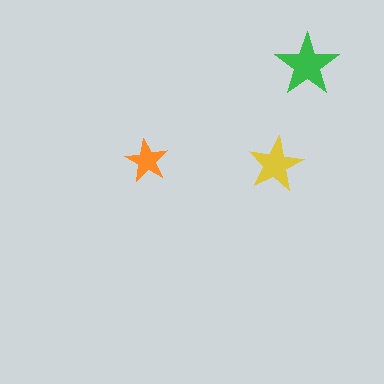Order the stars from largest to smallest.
the green one, the yellow one, the orange one.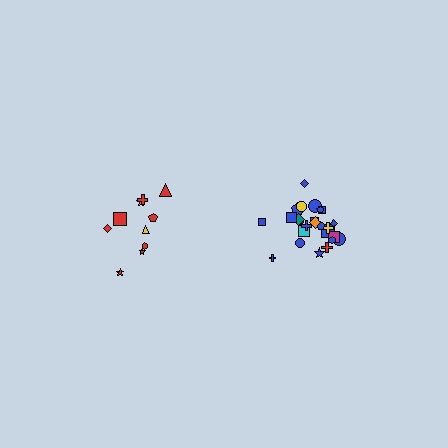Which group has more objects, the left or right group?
The right group.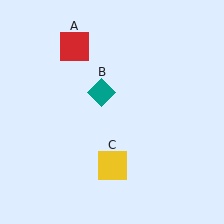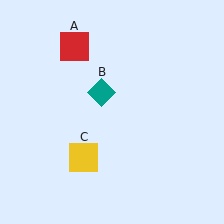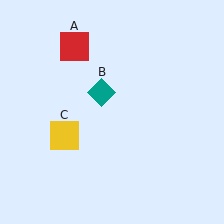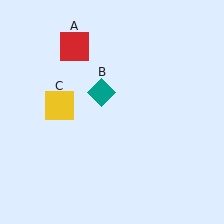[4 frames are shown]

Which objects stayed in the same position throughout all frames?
Red square (object A) and teal diamond (object B) remained stationary.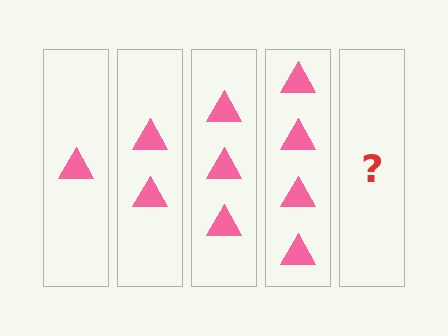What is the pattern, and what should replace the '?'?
The pattern is that each step adds one more triangle. The '?' should be 5 triangles.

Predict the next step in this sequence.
The next step is 5 triangles.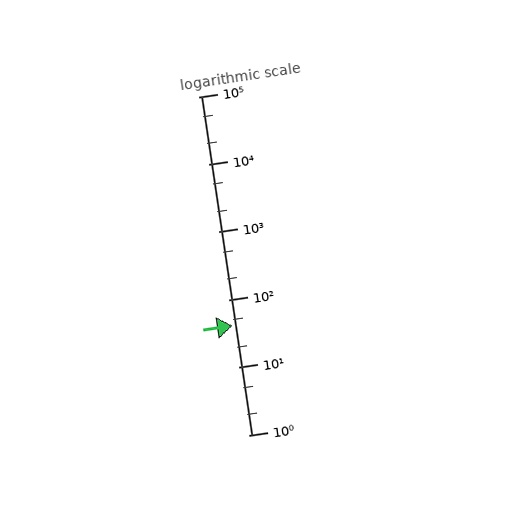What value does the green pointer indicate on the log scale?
The pointer indicates approximately 41.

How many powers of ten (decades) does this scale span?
The scale spans 5 decades, from 1 to 100000.